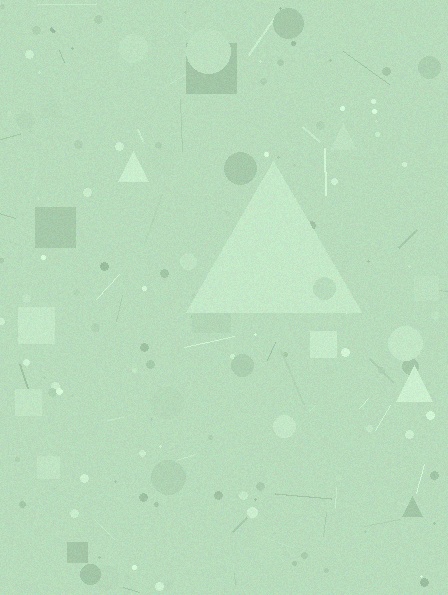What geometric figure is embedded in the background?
A triangle is embedded in the background.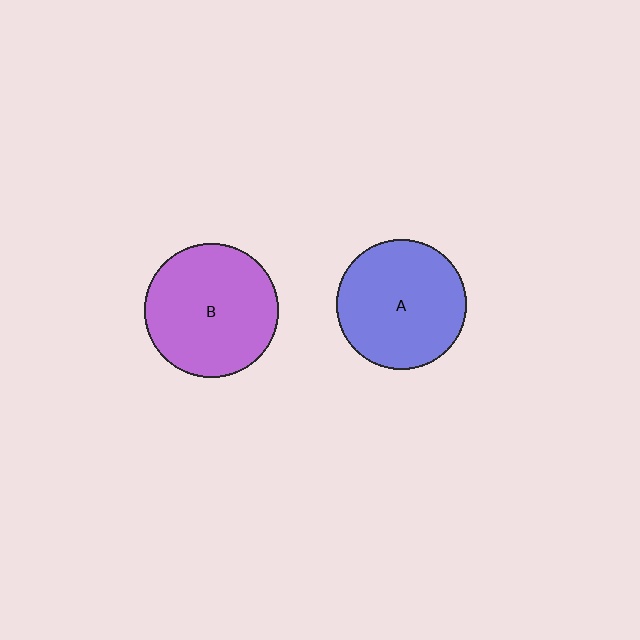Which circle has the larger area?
Circle B (purple).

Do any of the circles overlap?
No, none of the circles overlap.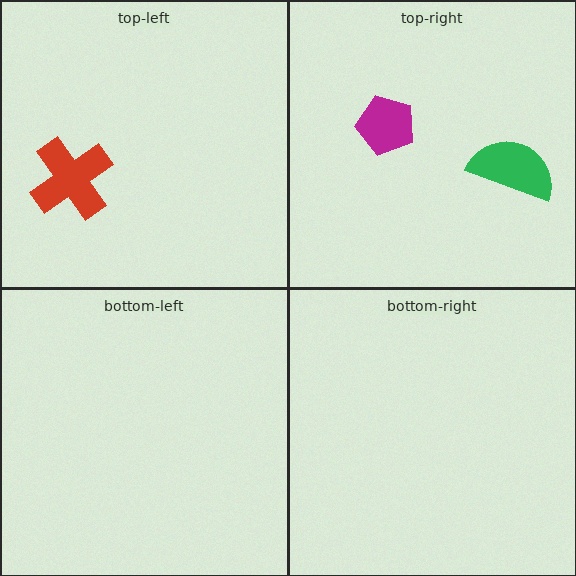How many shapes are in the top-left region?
1.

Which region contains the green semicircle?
The top-right region.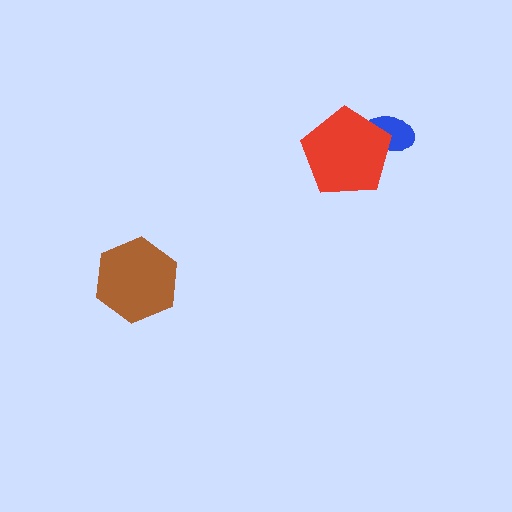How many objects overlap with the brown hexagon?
0 objects overlap with the brown hexagon.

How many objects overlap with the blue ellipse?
1 object overlaps with the blue ellipse.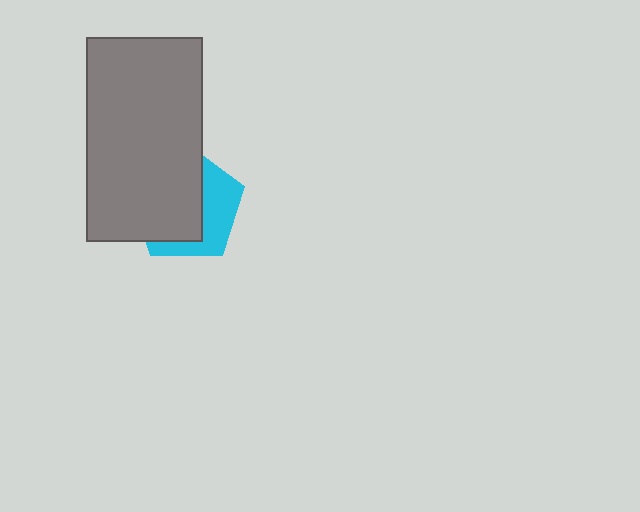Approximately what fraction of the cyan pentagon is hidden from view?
Roughly 61% of the cyan pentagon is hidden behind the gray rectangle.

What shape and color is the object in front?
The object in front is a gray rectangle.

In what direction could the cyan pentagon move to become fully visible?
The cyan pentagon could move right. That would shift it out from behind the gray rectangle entirely.